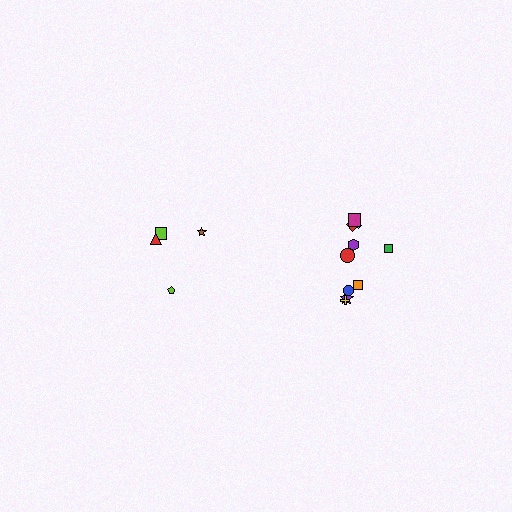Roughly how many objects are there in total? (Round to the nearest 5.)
Roughly 15 objects in total.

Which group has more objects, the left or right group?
The right group.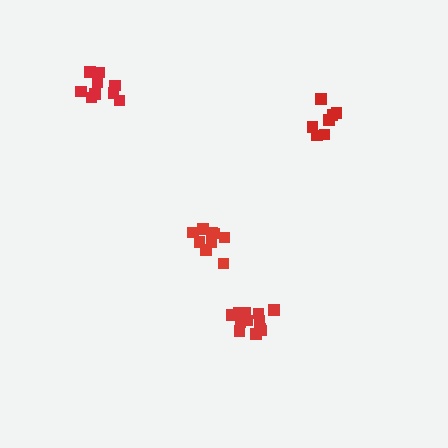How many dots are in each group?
Group 1: 12 dots, Group 2: 9 dots, Group 3: 7 dots, Group 4: 9 dots (37 total).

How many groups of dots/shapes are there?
There are 4 groups.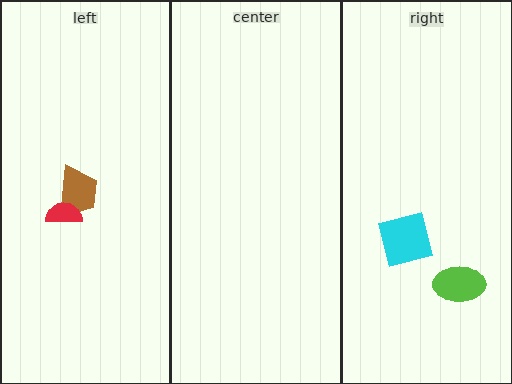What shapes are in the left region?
The brown trapezoid, the red semicircle.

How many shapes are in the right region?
2.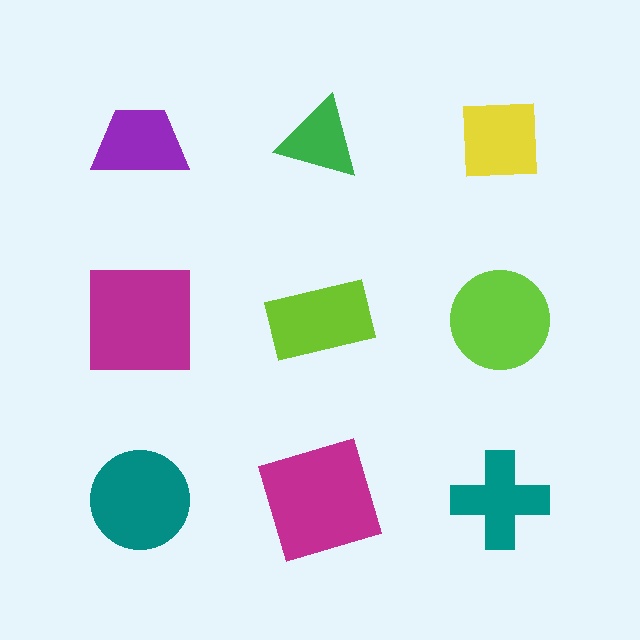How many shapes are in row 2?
3 shapes.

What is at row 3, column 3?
A teal cross.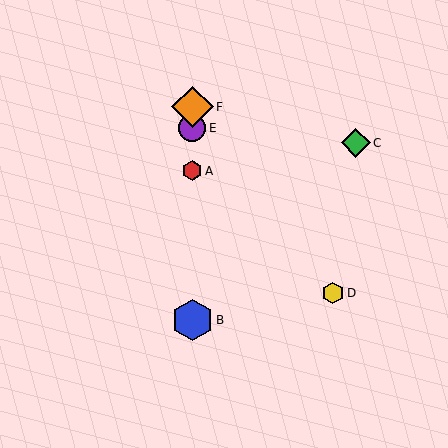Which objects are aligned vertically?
Objects A, B, E, F are aligned vertically.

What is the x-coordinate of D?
Object D is at x≈333.